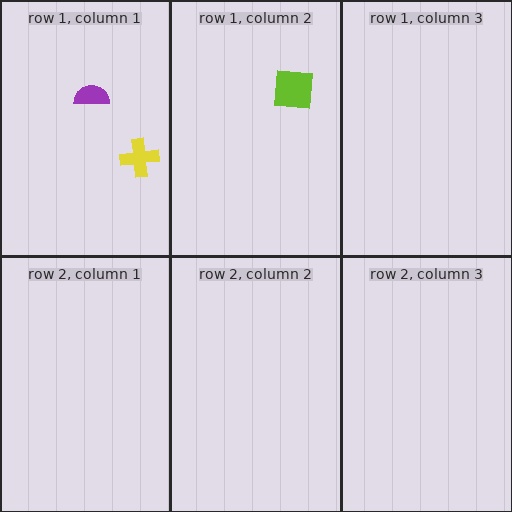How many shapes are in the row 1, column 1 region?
2.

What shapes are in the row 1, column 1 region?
The yellow cross, the purple semicircle.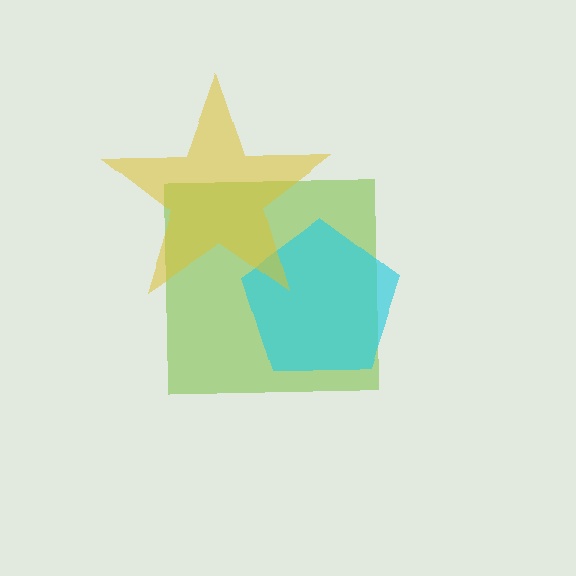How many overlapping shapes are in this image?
There are 3 overlapping shapes in the image.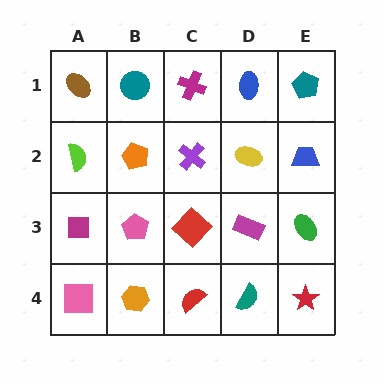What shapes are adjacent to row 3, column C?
A purple cross (row 2, column C), a red semicircle (row 4, column C), a pink pentagon (row 3, column B), a magenta rectangle (row 3, column D).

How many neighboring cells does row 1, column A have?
2.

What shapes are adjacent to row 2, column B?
A teal circle (row 1, column B), a pink pentagon (row 3, column B), a lime semicircle (row 2, column A), a purple cross (row 2, column C).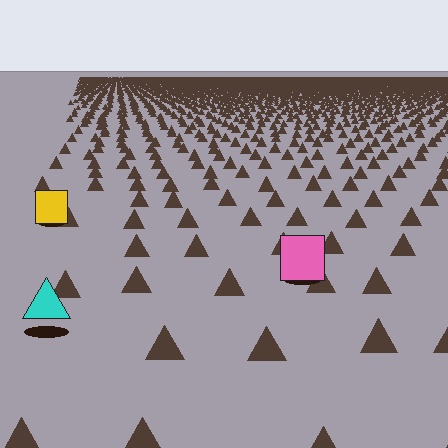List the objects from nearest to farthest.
From nearest to farthest: the cyan triangle, the pink square, the yellow square.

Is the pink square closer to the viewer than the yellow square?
Yes. The pink square is closer — you can tell from the texture gradient: the ground texture is coarser near it.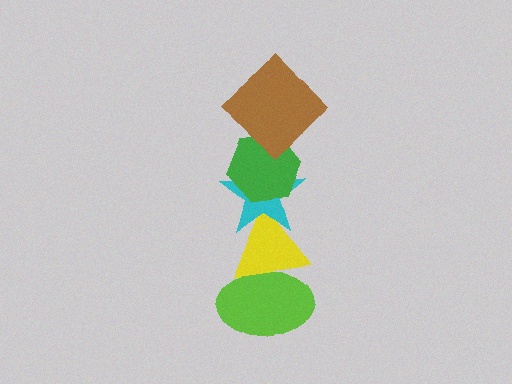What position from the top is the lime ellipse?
The lime ellipse is 5th from the top.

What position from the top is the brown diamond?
The brown diamond is 1st from the top.